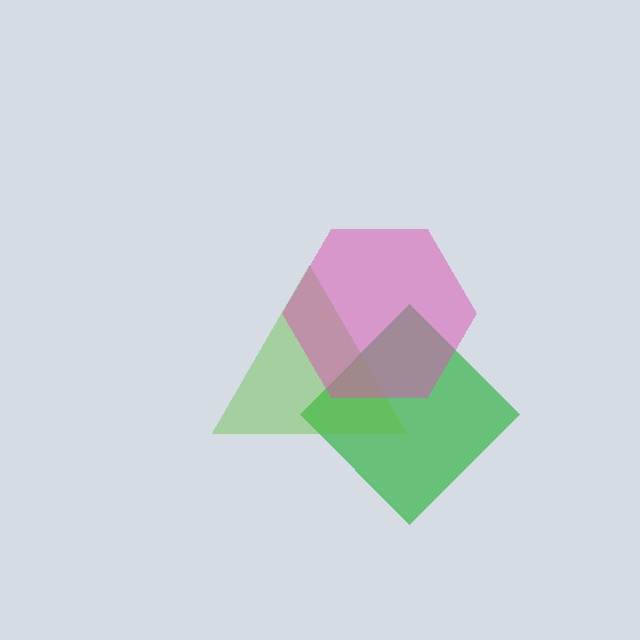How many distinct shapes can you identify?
There are 3 distinct shapes: a green diamond, a lime triangle, a pink hexagon.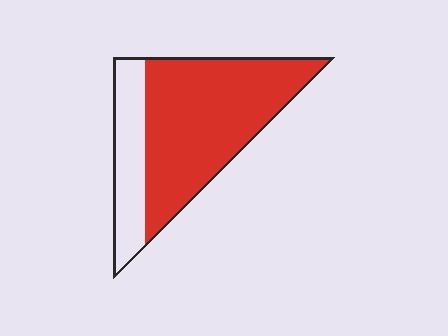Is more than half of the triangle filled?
Yes.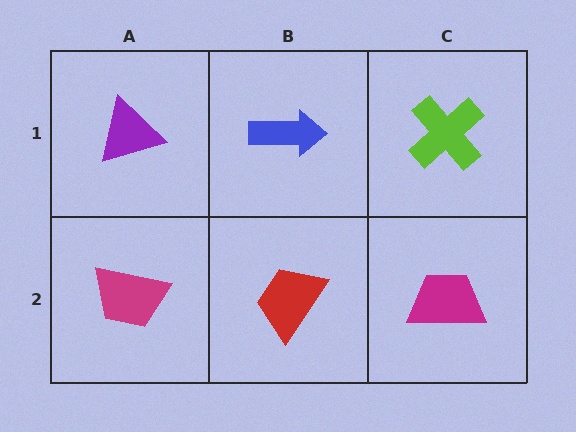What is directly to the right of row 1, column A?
A blue arrow.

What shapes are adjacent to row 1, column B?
A red trapezoid (row 2, column B), a purple triangle (row 1, column A), a lime cross (row 1, column C).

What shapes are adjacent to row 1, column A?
A magenta trapezoid (row 2, column A), a blue arrow (row 1, column B).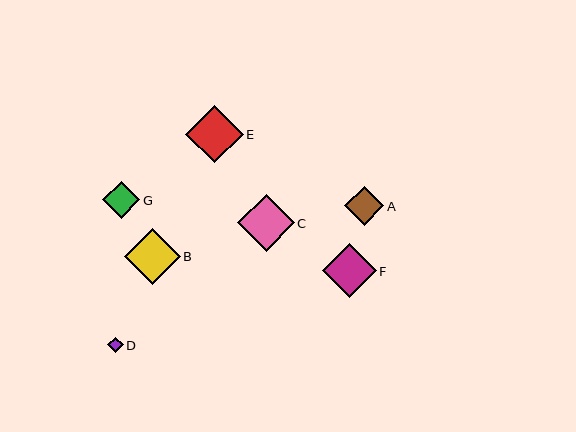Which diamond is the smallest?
Diamond D is the smallest with a size of approximately 15 pixels.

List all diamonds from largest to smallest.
From largest to smallest: E, C, B, F, A, G, D.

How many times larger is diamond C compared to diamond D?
Diamond C is approximately 3.7 times the size of diamond D.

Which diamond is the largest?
Diamond E is the largest with a size of approximately 58 pixels.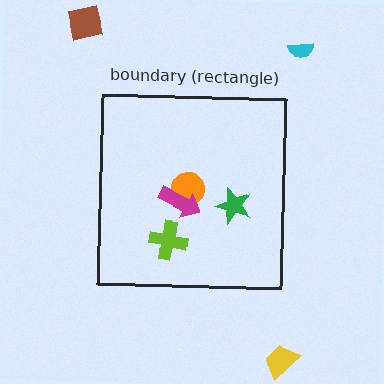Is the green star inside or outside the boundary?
Inside.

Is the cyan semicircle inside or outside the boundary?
Outside.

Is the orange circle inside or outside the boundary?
Inside.